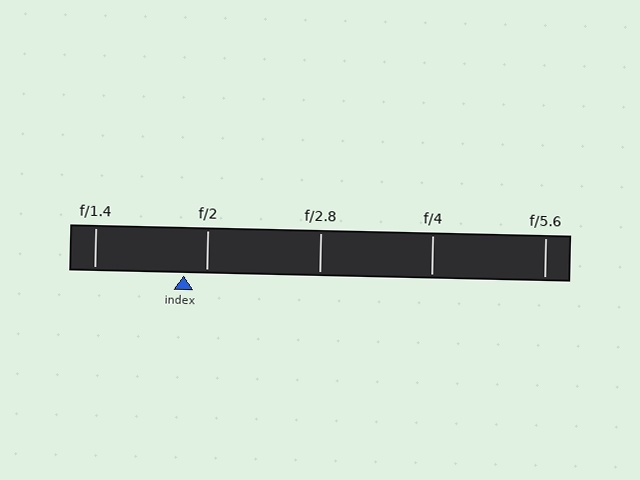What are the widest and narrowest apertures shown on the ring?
The widest aperture shown is f/1.4 and the narrowest is f/5.6.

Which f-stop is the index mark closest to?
The index mark is closest to f/2.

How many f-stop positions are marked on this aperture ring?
There are 5 f-stop positions marked.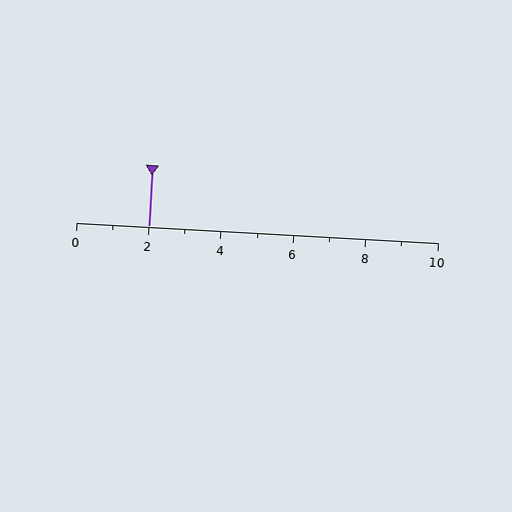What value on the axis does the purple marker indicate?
The marker indicates approximately 2.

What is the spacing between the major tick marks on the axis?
The major ticks are spaced 2 apart.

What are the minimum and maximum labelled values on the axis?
The axis runs from 0 to 10.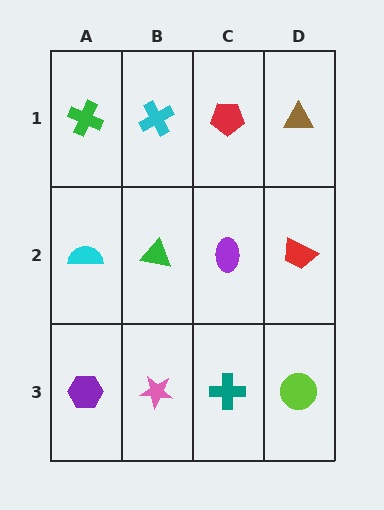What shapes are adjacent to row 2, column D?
A brown triangle (row 1, column D), a lime circle (row 3, column D), a purple ellipse (row 2, column C).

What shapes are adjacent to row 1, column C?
A purple ellipse (row 2, column C), a cyan cross (row 1, column B), a brown triangle (row 1, column D).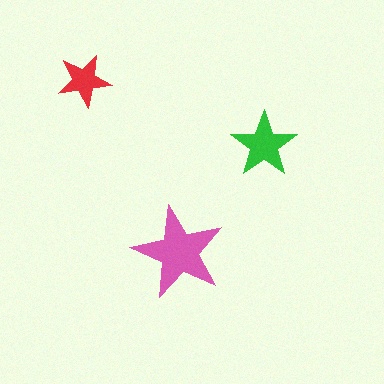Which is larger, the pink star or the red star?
The pink one.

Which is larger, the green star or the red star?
The green one.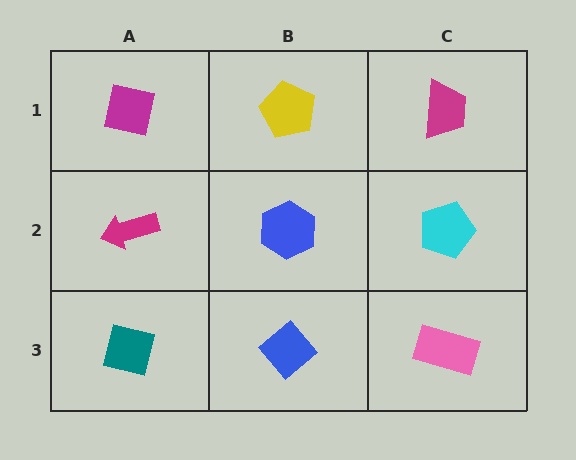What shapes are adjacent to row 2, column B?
A yellow pentagon (row 1, column B), a blue diamond (row 3, column B), a magenta arrow (row 2, column A), a cyan pentagon (row 2, column C).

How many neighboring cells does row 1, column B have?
3.